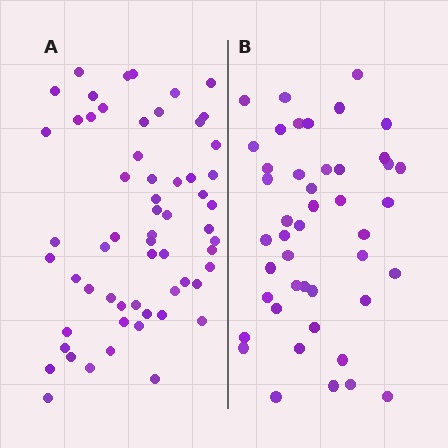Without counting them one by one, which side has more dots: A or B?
Region A (the left region) has more dots.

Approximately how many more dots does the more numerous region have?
Region A has approximately 15 more dots than region B.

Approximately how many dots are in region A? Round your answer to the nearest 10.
About 60 dots.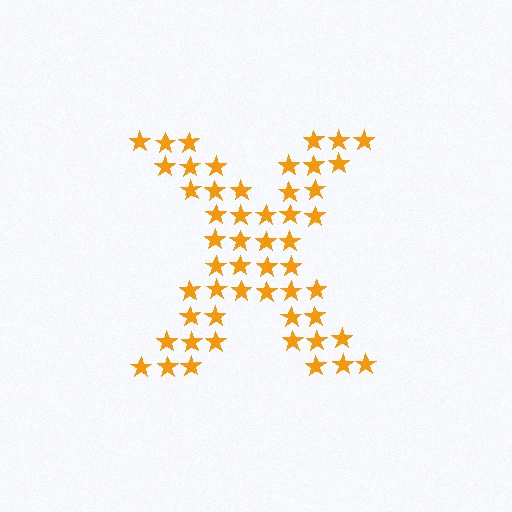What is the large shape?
The large shape is the letter X.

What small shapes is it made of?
It is made of small stars.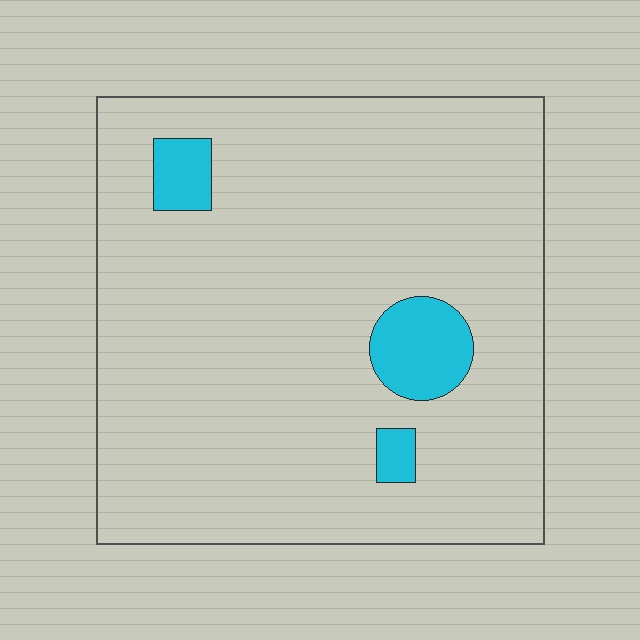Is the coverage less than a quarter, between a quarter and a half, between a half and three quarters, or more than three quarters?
Less than a quarter.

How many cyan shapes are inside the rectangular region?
3.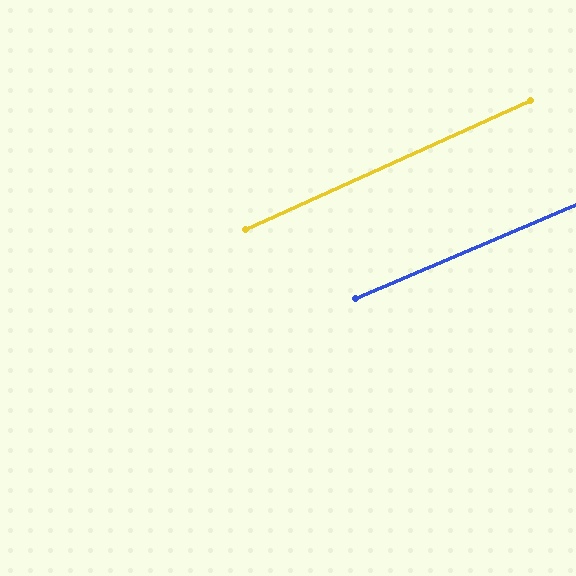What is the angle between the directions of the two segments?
Approximately 1 degree.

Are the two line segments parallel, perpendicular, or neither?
Parallel — their directions differ by only 1.2°.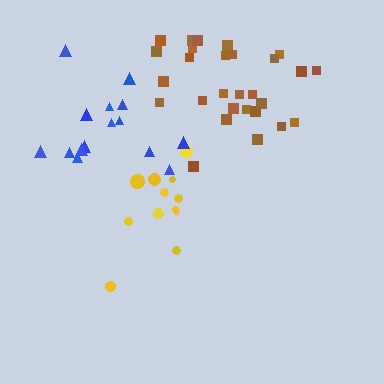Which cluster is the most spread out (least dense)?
Yellow.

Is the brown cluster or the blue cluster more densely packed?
Brown.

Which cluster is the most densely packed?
Brown.